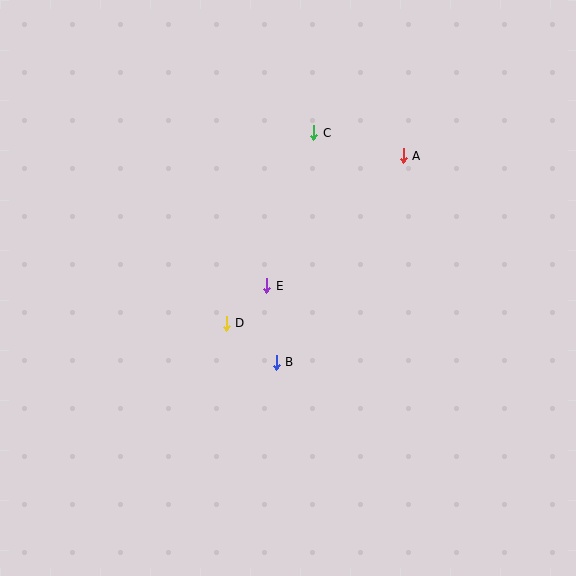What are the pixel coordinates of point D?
Point D is at (226, 323).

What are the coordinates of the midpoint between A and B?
The midpoint between A and B is at (340, 259).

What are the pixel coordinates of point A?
Point A is at (403, 156).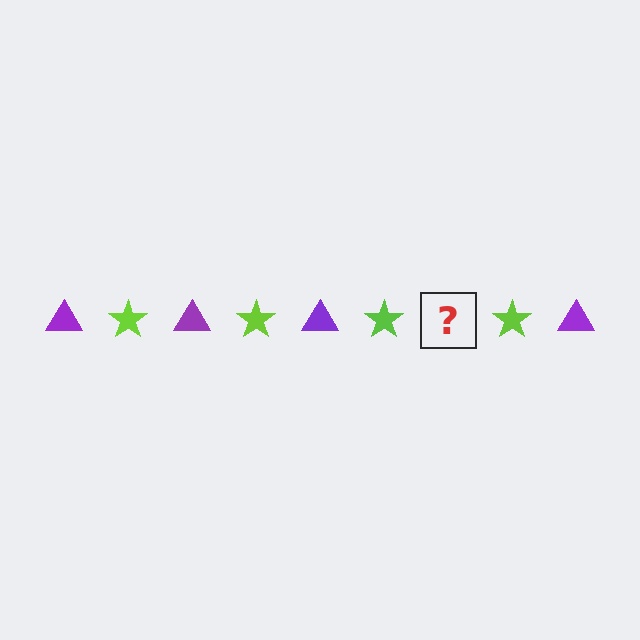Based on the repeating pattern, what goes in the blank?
The blank should be a purple triangle.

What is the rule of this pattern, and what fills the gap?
The rule is that the pattern alternates between purple triangle and lime star. The gap should be filled with a purple triangle.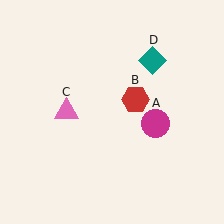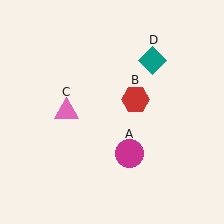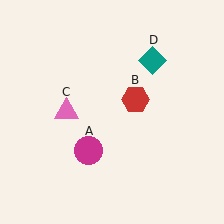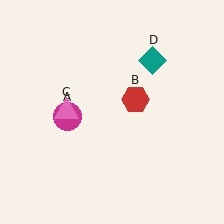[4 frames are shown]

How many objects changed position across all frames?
1 object changed position: magenta circle (object A).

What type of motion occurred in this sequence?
The magenta circle (object A) rotated clockwise around the center of the scene.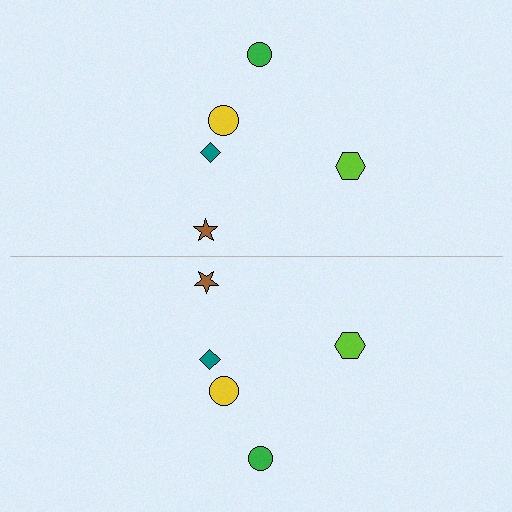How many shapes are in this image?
There are 10 shapes in this image.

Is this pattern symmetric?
Yes, this pattern has bilateral (reflection) symmetry.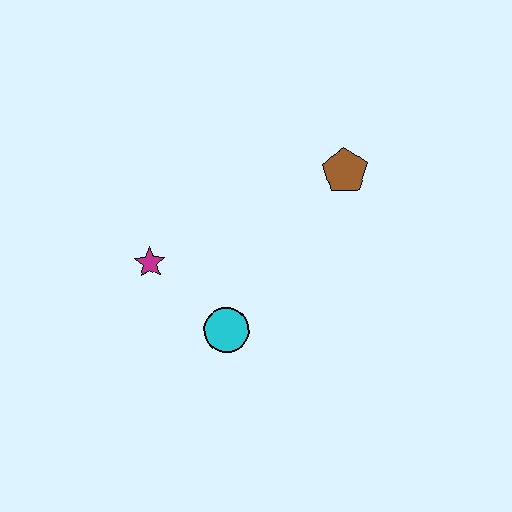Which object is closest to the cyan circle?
The magenta star is closest to the cyan circle.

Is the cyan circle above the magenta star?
No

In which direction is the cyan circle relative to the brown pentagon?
The cyan circle is below the brown pentagon.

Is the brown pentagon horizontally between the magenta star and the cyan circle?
No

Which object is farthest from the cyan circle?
The brown pentagon is farthest from the cyan circle.